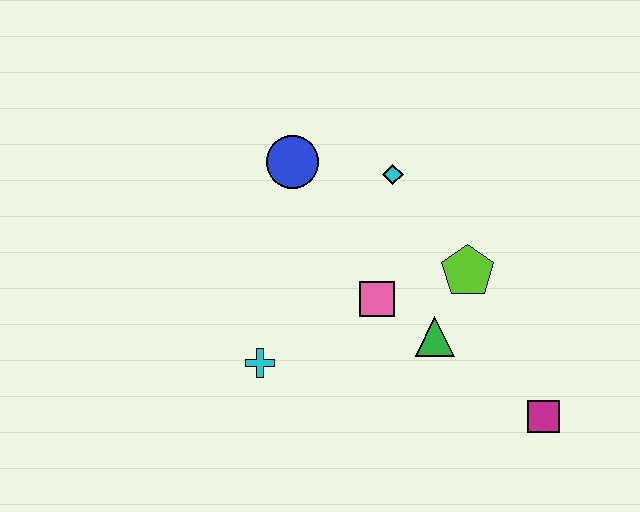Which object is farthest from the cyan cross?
The magenta square is farthest from the cyan cross.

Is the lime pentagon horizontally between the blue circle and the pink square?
No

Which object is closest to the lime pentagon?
The green triangle is closest to the lime pentagon.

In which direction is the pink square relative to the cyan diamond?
The pink square is below the cyan diamond.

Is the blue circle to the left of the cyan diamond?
Yes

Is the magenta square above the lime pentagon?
No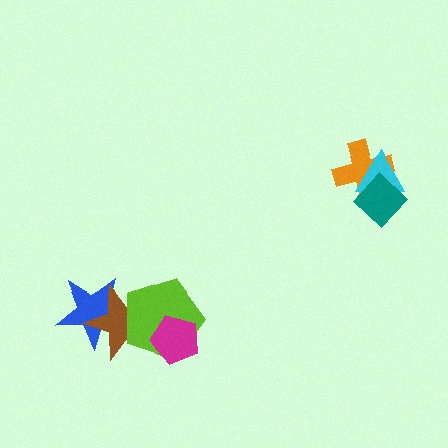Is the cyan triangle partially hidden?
Yes, it is partially covered by another shape.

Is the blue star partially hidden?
Yes, it is partially covered by another shape.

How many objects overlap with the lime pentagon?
3 objects overlap with the lime pentagon.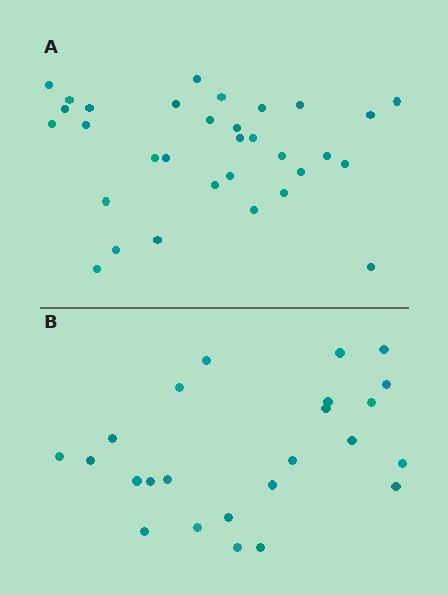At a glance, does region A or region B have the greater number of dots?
Region A (the top region) has more dots.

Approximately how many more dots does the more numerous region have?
Region A has roughly 8 or so more dots than region B.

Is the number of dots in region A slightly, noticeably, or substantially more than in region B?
Region A has noticeably more, but not dramatically so. The ratio is roughly 1.3 to 1.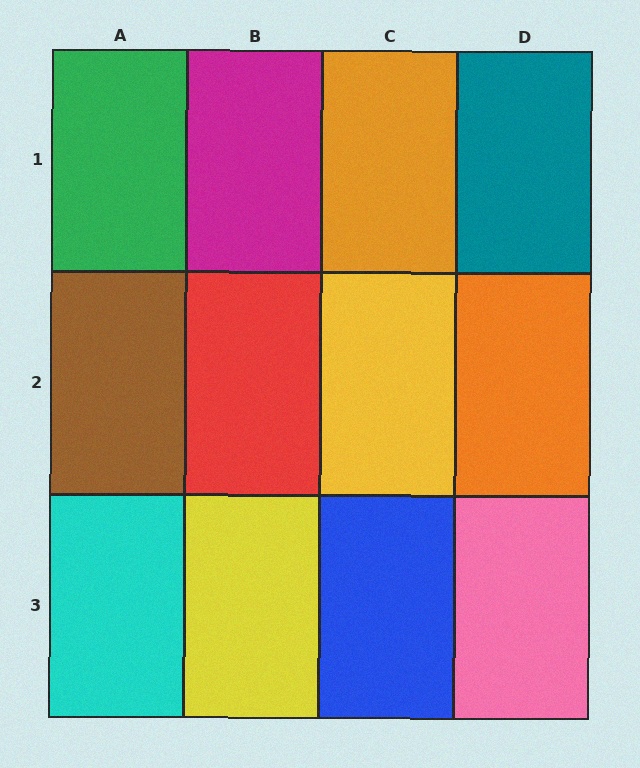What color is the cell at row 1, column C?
Orange.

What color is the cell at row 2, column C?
Yellow.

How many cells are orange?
2 cells are orange.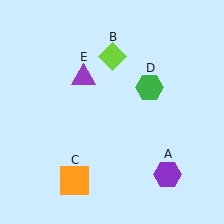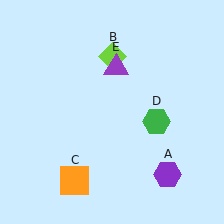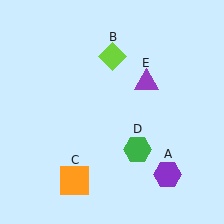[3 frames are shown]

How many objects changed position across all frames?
2 objects changed position: green hexagon (object D), purple triangle (object E).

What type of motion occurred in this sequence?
The green hexagon (object D), purple triangle (object E) rotated clockwise around the center of the scene.